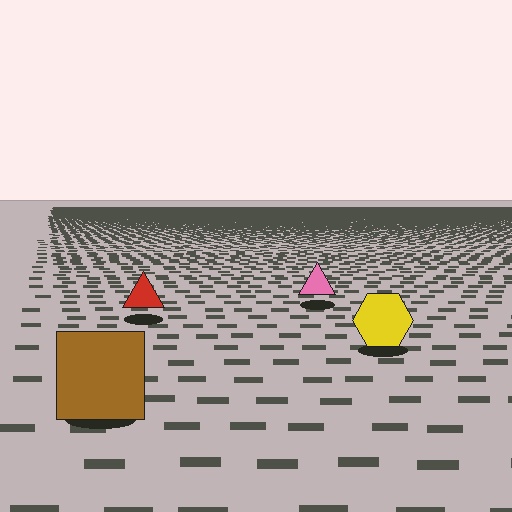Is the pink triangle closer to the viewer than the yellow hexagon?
No. The yellow hexagon is closer — you can tell from the texture gradient: the ground texture is coarser near it.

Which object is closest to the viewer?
The brown square is closest. The texture marks near it are larger and more spread out.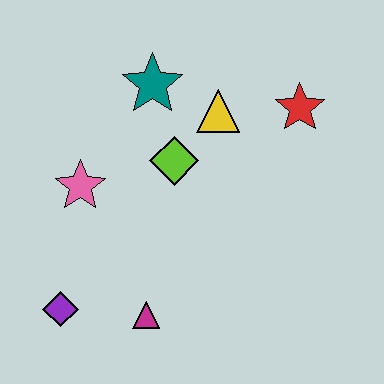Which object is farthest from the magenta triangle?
The red star is farthest from the magenta triangle.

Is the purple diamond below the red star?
Yes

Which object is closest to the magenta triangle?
The purple diamond is closest to the magenta triangle.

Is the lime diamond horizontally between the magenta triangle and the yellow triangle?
Yes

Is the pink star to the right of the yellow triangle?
No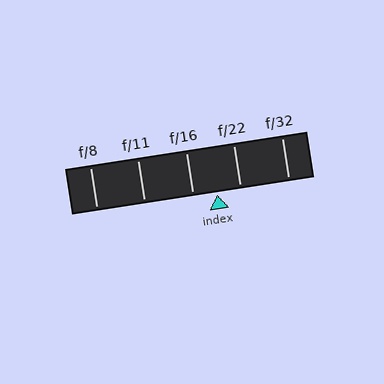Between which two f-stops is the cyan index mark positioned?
The index mark is between f/16 and f/22.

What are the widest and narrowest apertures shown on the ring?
The widest aperture shown is f/8 and the narrowest is f/32.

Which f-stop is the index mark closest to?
The index mark is closest to f/16.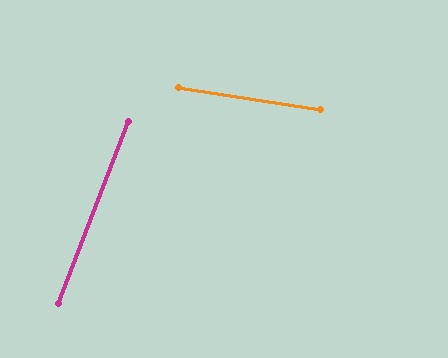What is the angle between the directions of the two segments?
Approximately 78 degrees.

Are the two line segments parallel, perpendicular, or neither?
Neither parallel nor perpendicular — they differ by about 78°.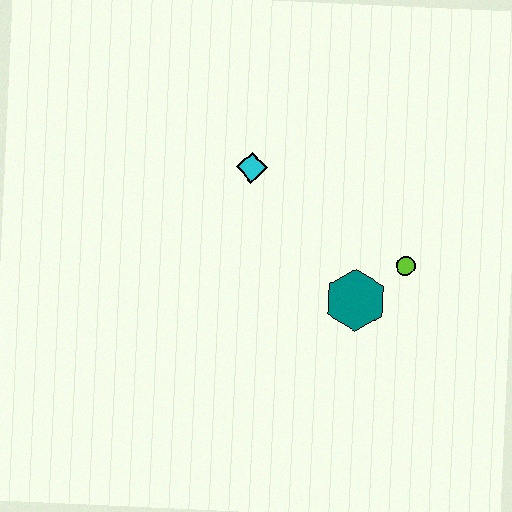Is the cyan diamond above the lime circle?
Yes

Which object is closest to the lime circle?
The teal hexagon is closest to the lime circle.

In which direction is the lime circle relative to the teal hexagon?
The lime circle is to the right of the teal hexagon.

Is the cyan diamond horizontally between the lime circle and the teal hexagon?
No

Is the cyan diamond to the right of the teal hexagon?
No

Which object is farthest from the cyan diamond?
The lime circle is farthest from the cyan diamond.